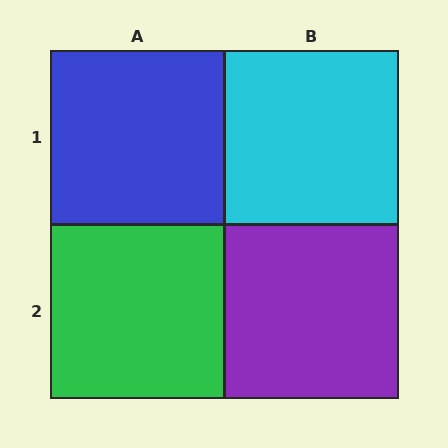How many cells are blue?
1 cell is blue.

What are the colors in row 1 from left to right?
Blue, cyan.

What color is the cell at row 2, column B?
Purple.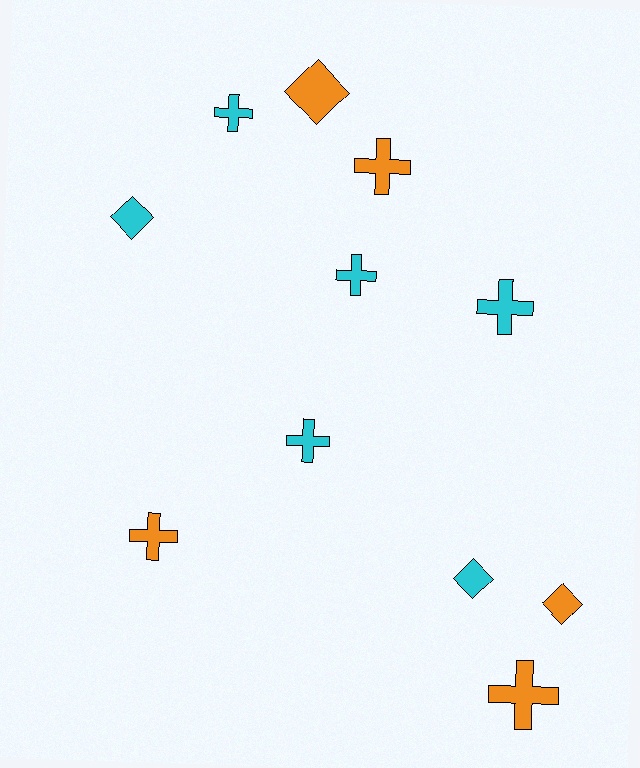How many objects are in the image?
There are 11 objects.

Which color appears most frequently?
Cyan, with 6 objects.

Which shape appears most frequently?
Cross, with 7 objects.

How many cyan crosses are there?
There are 4 cyan crosses.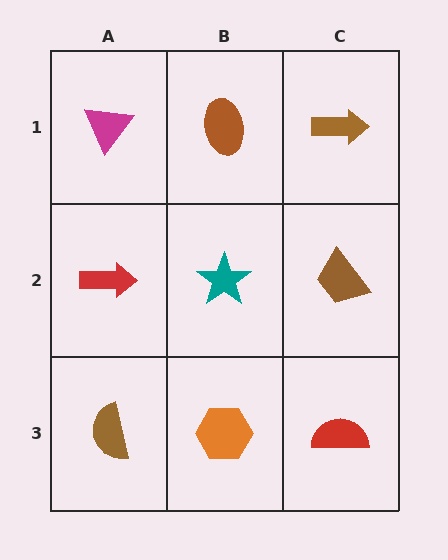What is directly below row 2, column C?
A red semicircle.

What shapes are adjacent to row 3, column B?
A teal star (row 2, column B), a brown semicircle (row 3, column A), a red semicircle (row 3, column C).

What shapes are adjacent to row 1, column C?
A brown trapezoid (row 2, column C), a brown ellipse (row 1, column B).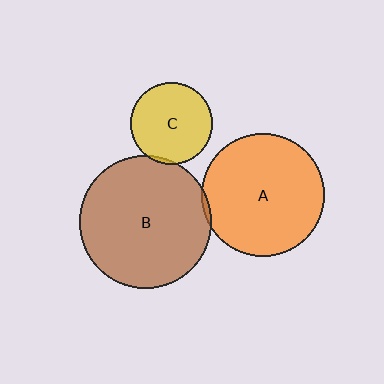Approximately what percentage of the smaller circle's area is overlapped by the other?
Approximately 5%.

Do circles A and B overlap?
Yes.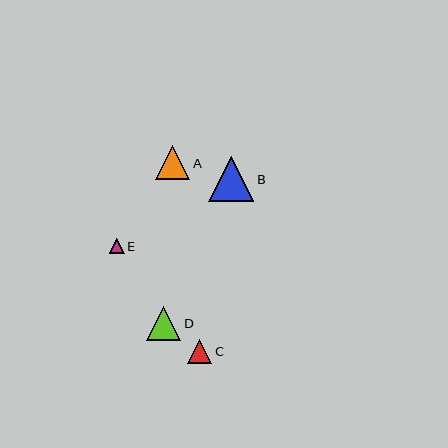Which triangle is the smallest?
Triangle E is the smallest with a size of approximately 15 pixels.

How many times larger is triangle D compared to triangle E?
Triangle D is approximately 2.3 times the size of triangle E.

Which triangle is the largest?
Triangle B is the largest with a size of approximately 45 pixels.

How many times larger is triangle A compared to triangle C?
Triangle A is approximately 1.4 times the size of triangle C.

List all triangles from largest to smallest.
From largest to smallest: B, A, D, C, E.